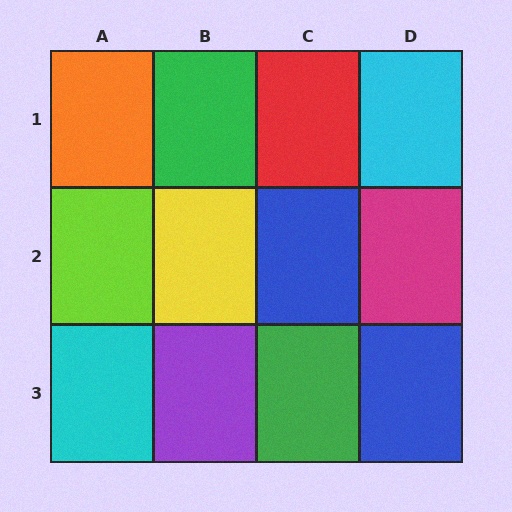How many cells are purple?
1 cell is purple.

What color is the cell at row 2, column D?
Magenta.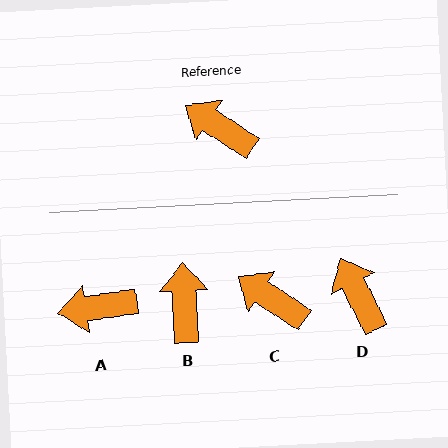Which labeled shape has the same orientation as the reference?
C.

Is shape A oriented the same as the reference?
No, it is off by about 42 degrees.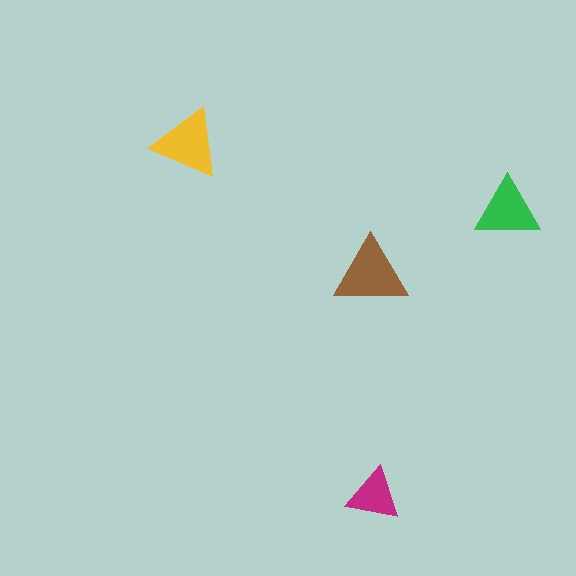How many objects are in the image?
There are 4 objects in the image.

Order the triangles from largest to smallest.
the brown one, the yellow one, the green one, the magenta one.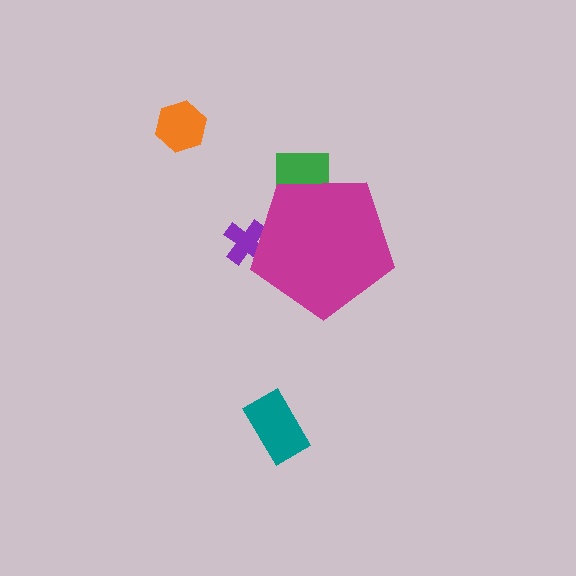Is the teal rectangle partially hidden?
No, the teal rectangle is fully visible.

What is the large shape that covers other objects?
A magenta pentagon.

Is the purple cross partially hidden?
Yes, the purple cross is partially hidden behind the magenta pentagon.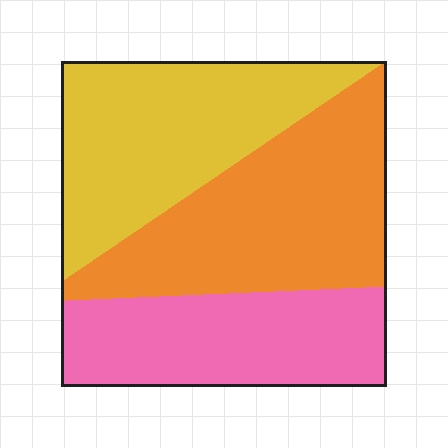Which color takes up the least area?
Pink, at roughly 30%.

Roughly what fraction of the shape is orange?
Orange takes up about three eighths (3/8) of the shape.